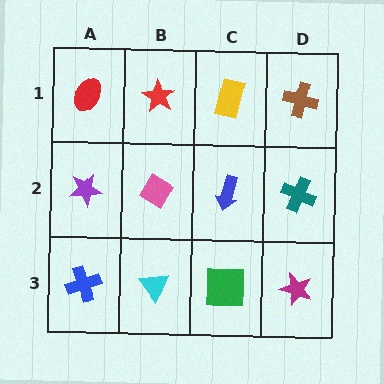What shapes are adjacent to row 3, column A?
A purple star (row 2, column A), a cyan triangle (row 3, column B).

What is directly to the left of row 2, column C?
A pink diamond.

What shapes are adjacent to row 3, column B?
A pink diamond (row 2, column B), a blue cross (row 3, column A), a green square (row 3, column C).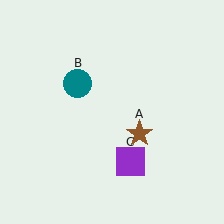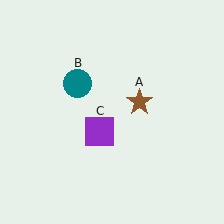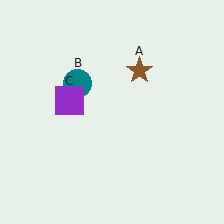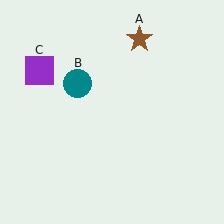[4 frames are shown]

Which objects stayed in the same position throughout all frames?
Teal circle (object B) remained stationary.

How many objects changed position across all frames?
2 objects changed position: brown star (object A), purple square (object C).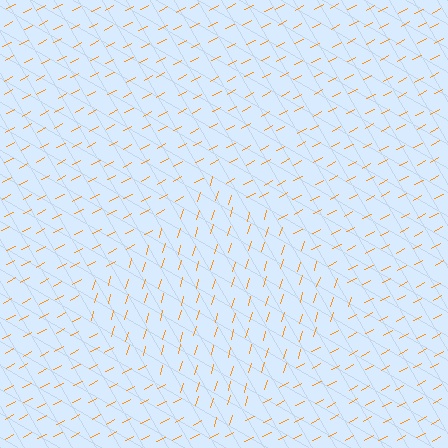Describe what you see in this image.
The image is filled with small orange line segments. A diamond region in the image has lines oriented differently from the surrounding lines, creating a visible texture boundary.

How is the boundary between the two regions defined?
The boundary is defined purely by a change in line orientation (approximately 45 degrees difference). All lines are the same color and thickness.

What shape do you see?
I see a diamond.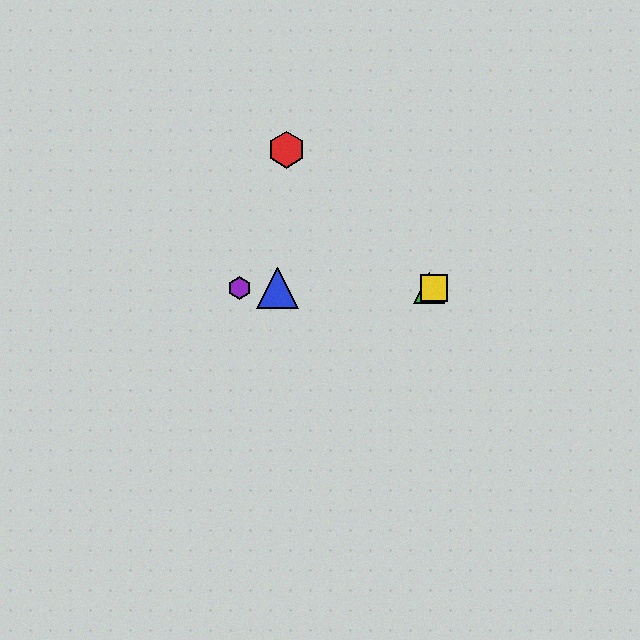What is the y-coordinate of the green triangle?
The green triangle is at y≈288.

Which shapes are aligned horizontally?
The blue triangle, the green triangle, the yellow square, the purple hexagon are aligned horizontally.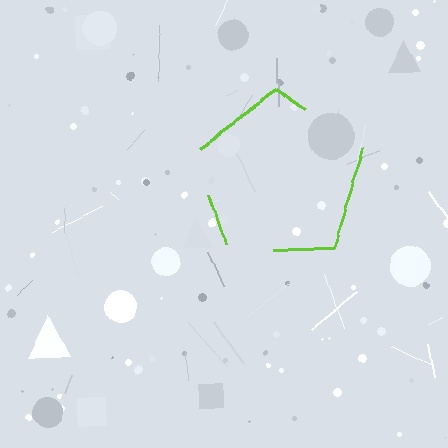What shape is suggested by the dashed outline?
The dashed outline suggests a pentagon.